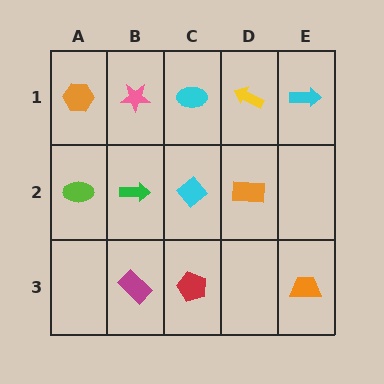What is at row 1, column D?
A yellow arrow.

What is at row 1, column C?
A cyan ellipse.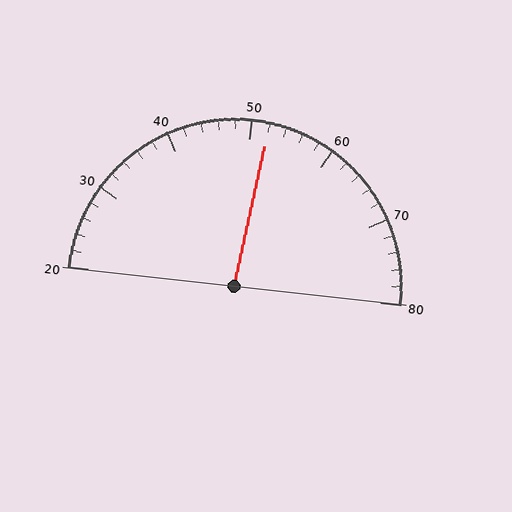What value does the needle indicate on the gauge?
The needle indicates approximately 52.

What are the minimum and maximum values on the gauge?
The gauge ranges from 20 to 80.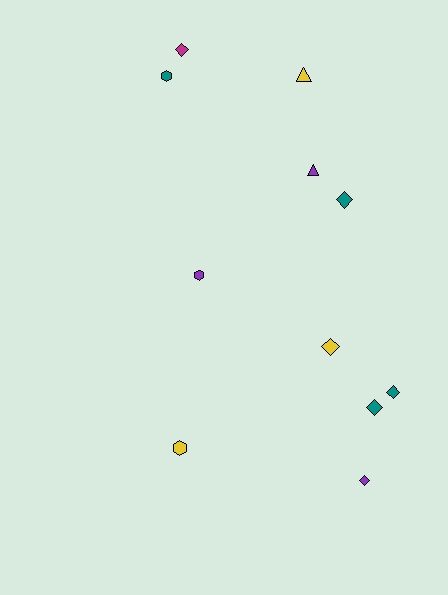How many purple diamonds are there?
There is 1 purple diamond.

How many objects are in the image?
There are 11 objects.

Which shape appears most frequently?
Diamond, with 6 objects.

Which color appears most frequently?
Teal, with 4 objects.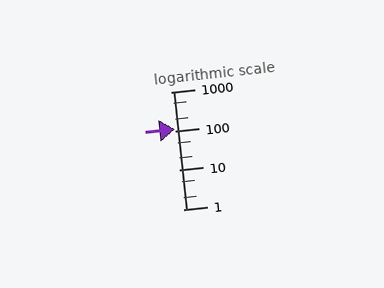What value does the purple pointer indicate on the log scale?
The pointer indicates approximately 110.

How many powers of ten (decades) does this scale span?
The scale spans 3 decades, from 1 to 1000.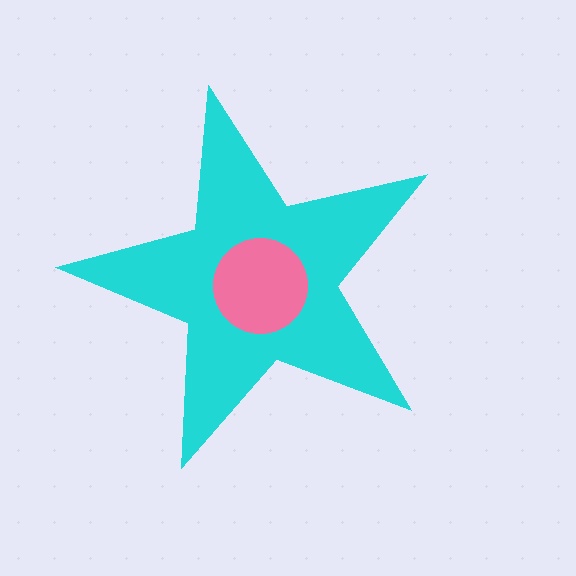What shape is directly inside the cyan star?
The pink circle.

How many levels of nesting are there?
2.